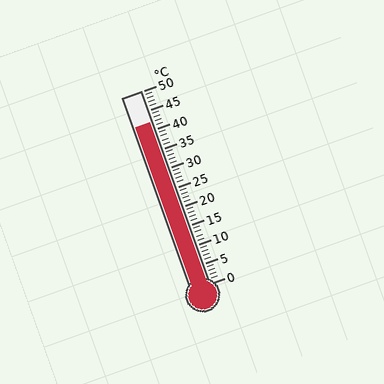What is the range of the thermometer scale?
The thermometer scale ranges from 0°C to 50°C.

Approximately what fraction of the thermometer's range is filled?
The thermometer is filled to approximately 85% of its range.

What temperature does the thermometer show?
The thermometer shows approximately 42°C.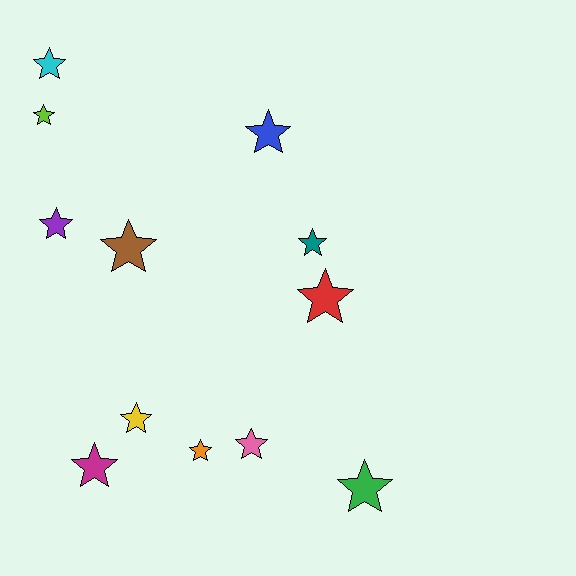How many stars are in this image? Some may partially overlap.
There are 12 stars.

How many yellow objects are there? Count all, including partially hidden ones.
There is 1 yellow object.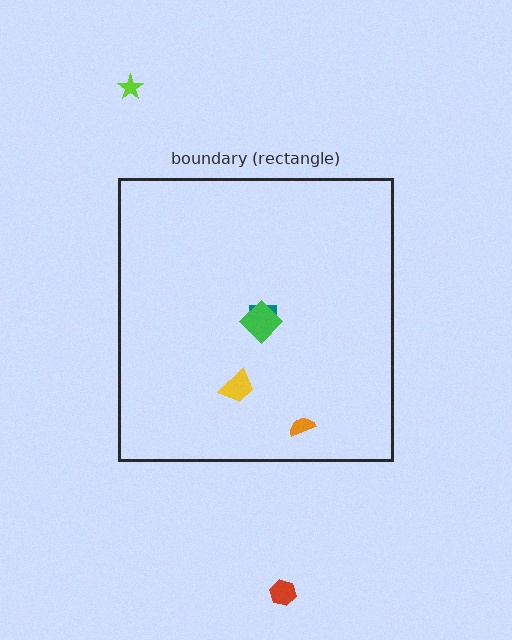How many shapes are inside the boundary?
4 inside, 2 outside.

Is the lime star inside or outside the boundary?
Outside.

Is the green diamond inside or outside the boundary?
Inside.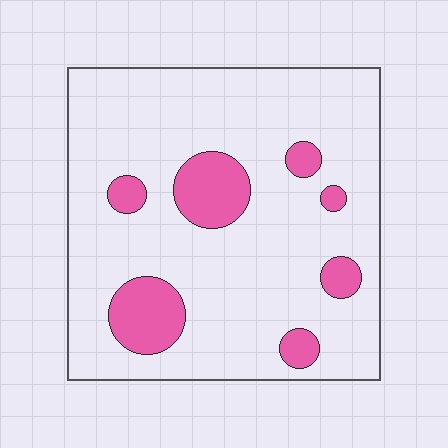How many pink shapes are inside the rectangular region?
7.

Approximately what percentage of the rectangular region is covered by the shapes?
Approximately 15%.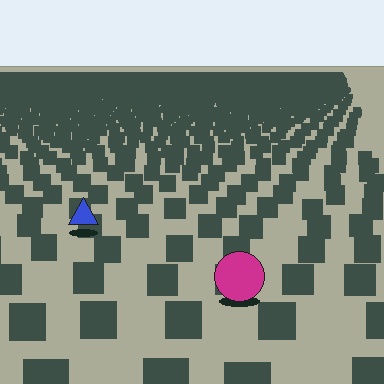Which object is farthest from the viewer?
The blue triangle is farthest from the viewer. It appears smaller and the ground texture around it is denser.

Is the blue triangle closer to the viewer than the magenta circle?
No. The magenta circle is closer — you can tell from the texture gradient: the ground texture is coarser near it.